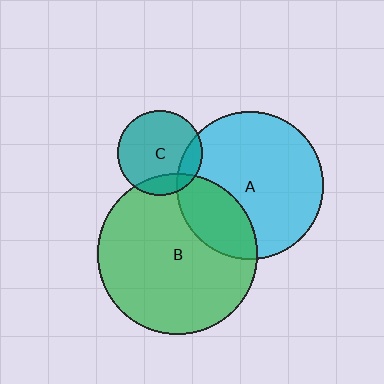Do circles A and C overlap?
Yes.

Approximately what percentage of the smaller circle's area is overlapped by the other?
Approximately 15%.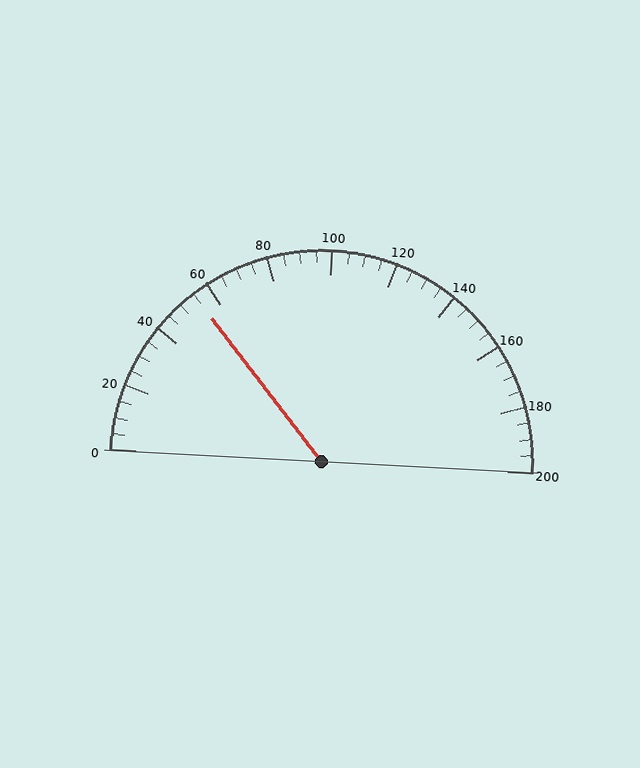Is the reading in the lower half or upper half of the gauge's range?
The reading is in the lower half of the range (0 to 200).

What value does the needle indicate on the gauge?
The needle indicates approximately 55.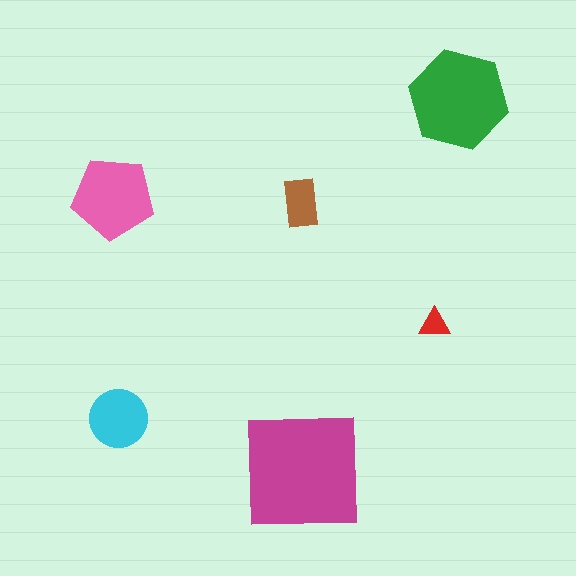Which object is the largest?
The magenta square.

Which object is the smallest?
The red triangle.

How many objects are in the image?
There are 6 objects in the image.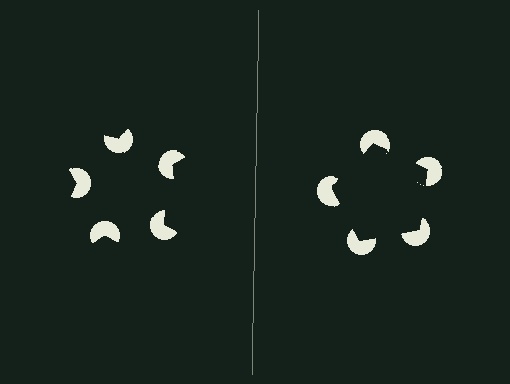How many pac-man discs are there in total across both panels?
10 — 5 on each side.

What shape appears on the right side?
An illusory pentagon.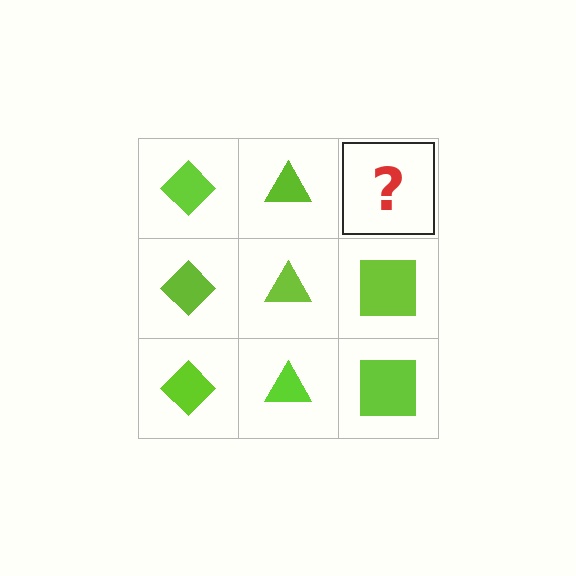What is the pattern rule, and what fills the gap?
The rule is that each column has a consistent shape. The gap should be filled with a lime square.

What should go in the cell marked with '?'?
The missing cell should contain a lime square.